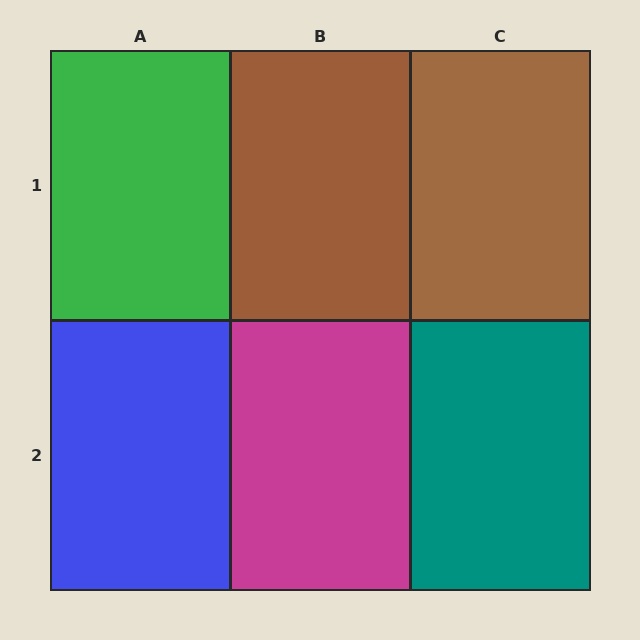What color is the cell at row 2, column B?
Magenta.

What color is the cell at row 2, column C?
Teal.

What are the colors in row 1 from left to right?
Green, brown, brown.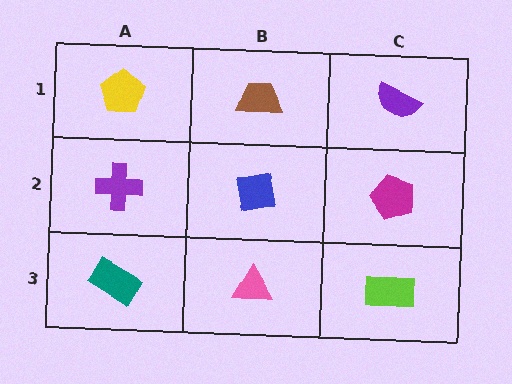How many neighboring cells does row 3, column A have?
2.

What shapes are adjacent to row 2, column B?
A brown trapezoid (row 1, column B), a pink triangle (row 3, column B), a purple cross (row 2, column A), a magenta pentagon (row 2, column C).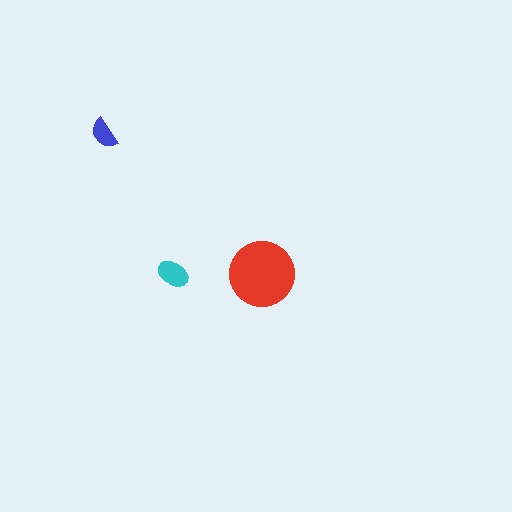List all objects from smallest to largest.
The blue semicircle, the cyan ellipse, the red circle.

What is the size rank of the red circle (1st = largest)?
1st.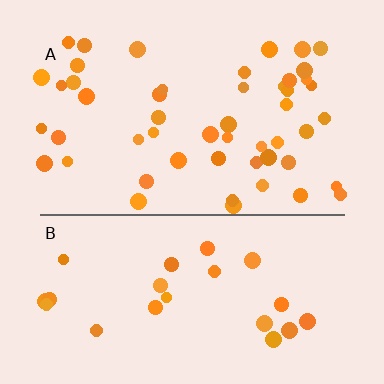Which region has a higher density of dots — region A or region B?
A (the top).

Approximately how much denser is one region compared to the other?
Approximately 2.1× — region A over region B.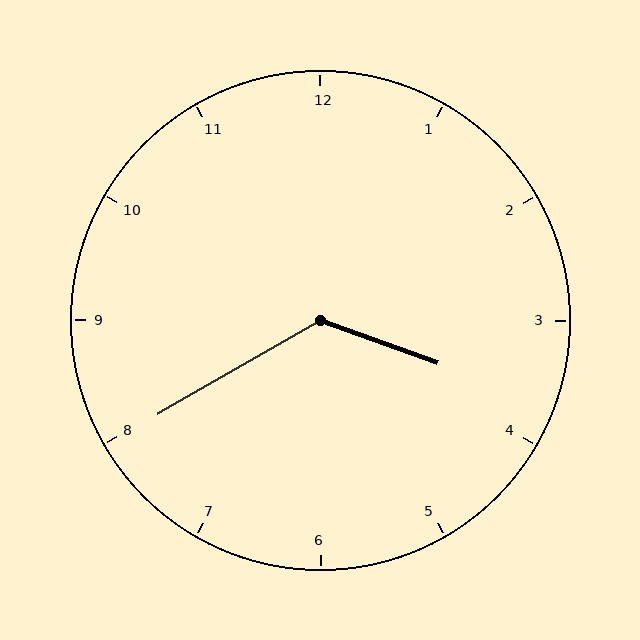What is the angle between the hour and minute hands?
Approximately 130 degrees.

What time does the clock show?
3:40.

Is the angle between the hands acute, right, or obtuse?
It is obtuse.